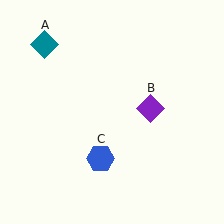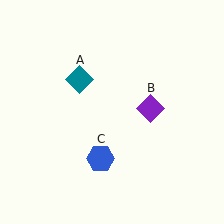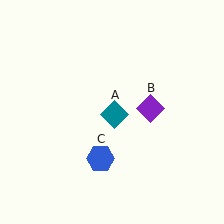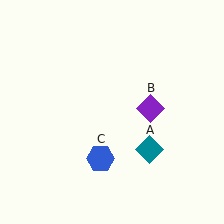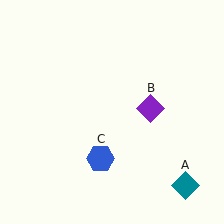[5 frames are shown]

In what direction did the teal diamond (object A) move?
The teal diamond (object A) moved down and to the right.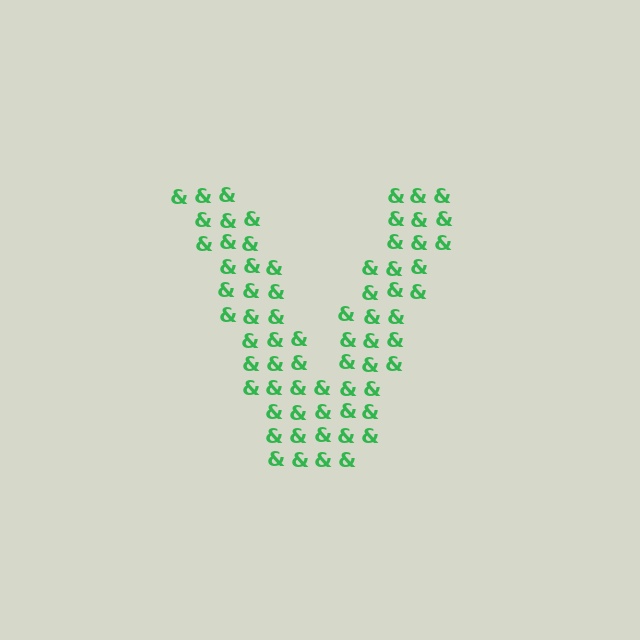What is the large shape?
The large shape is the letter V.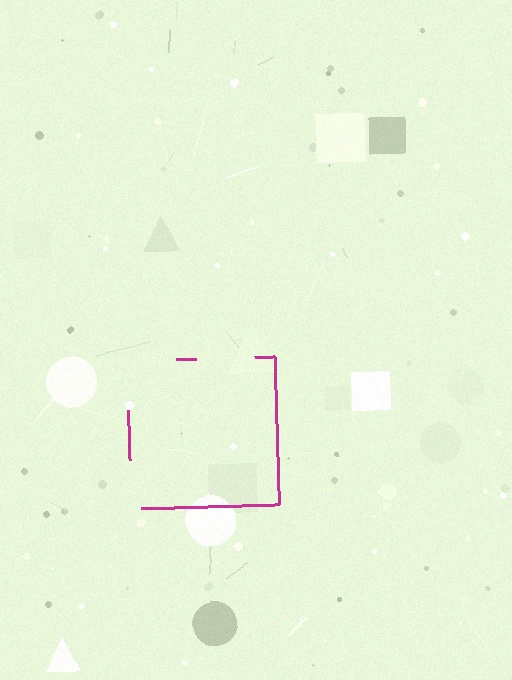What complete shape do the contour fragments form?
The contour fragments form a square.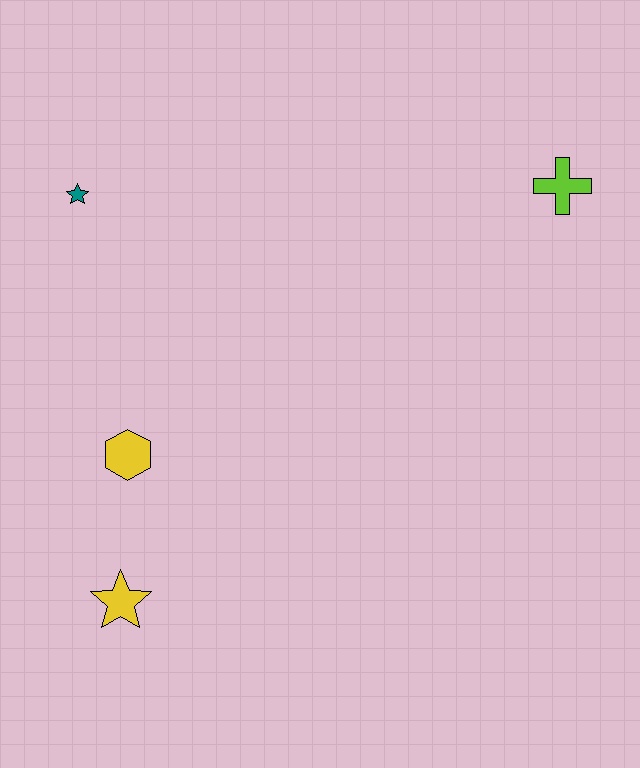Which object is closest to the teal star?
The yellow hexagon is closest to the teal star.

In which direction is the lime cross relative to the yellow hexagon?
The lime cross is to the right of the yellow hexagon.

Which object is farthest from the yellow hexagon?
The lime cross is farthest from the yellow hexagon.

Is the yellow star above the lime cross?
No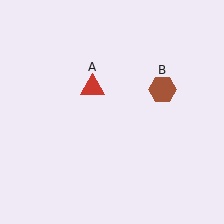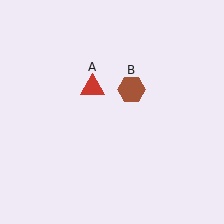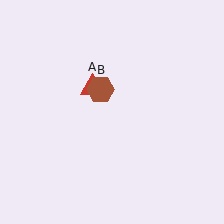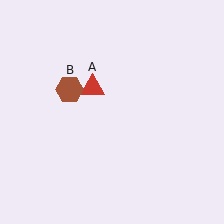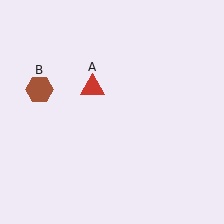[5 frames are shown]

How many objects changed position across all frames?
1 object changed position: brown hexagon (object B).